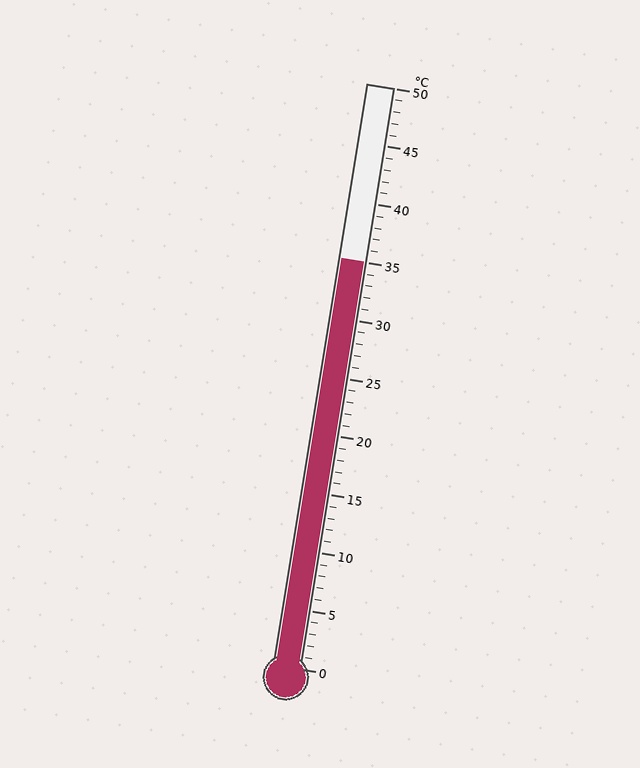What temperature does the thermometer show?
The thermometer shows approximately 35°C.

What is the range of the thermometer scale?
The thermometer scale ranges from 0°C to 50°C.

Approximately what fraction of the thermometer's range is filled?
The thermometer is filled to approximately 70% of its range.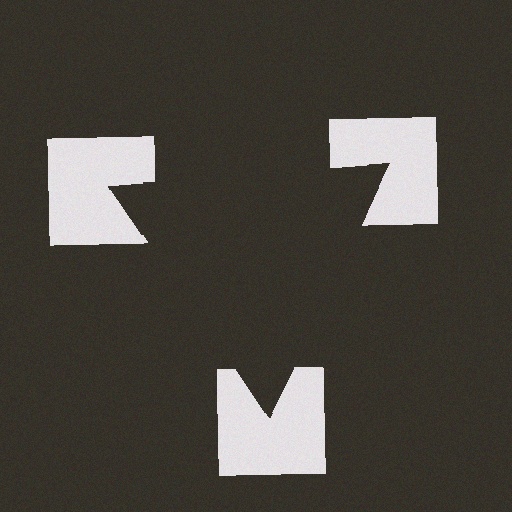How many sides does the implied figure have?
3 sides.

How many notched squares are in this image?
There are 3 — one at each vertex of the illusory triangle.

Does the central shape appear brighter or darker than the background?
It typically appears slightly darker than the background, even though no actual brightness change is drawn.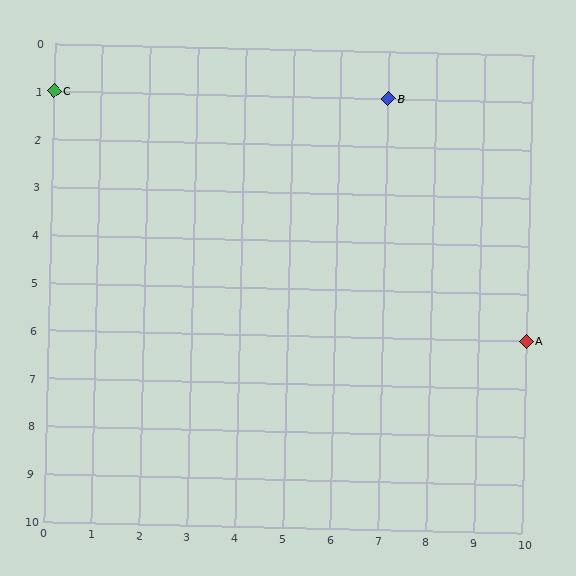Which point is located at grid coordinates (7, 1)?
Point B is at (7, 1).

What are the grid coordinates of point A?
Point A is at grid coordinates (10, 6).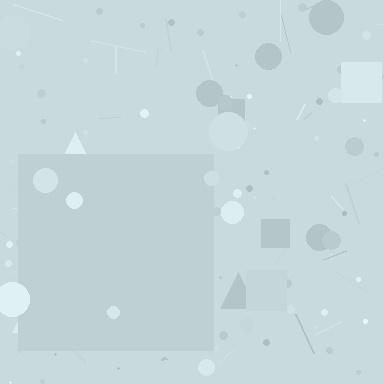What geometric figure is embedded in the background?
A square is embedded in the background.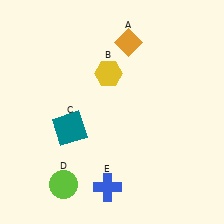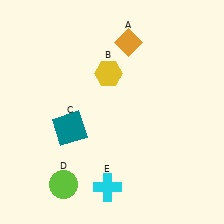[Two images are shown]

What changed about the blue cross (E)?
In Image 1, E is blue. In Image 2, it changed to cyan.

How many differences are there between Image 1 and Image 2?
There is 1 difference between the two images.